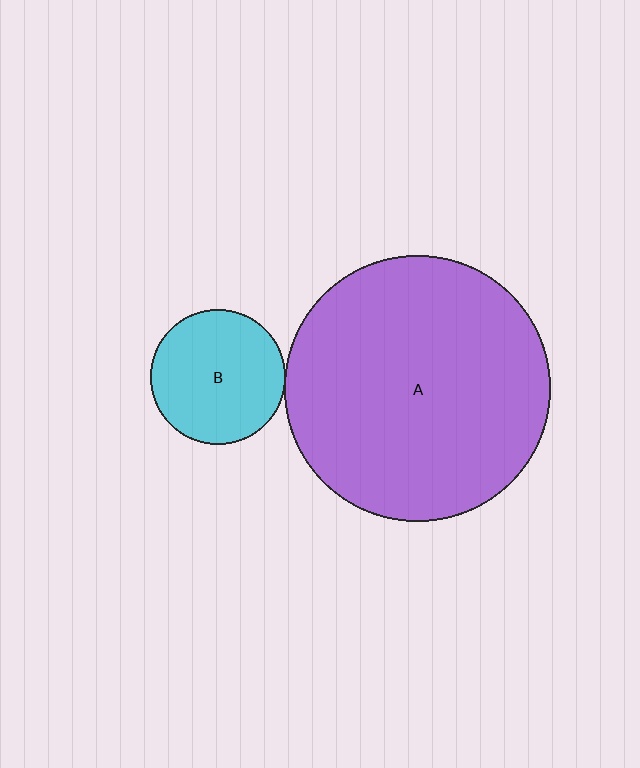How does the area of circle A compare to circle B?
Approximately 3.9 times.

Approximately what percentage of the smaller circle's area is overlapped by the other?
Approximately 5%.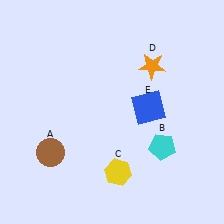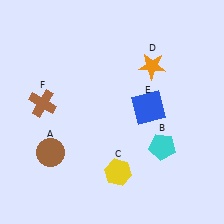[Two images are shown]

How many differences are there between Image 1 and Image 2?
There is 1 difference between the two images.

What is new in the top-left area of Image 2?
A brown cross (F) was added in the top-left area of Image 2.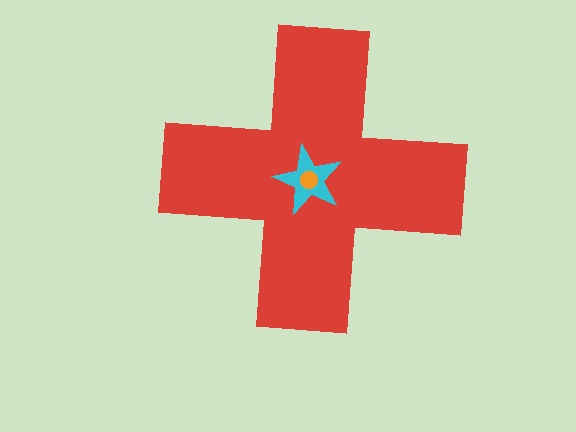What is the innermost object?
The orange circle.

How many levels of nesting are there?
3.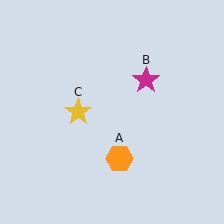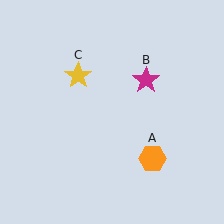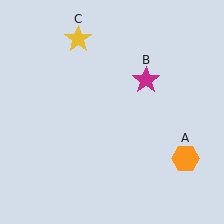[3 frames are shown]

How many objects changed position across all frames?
2 objects changed position: orange hexagon (object A), yellow star (object C).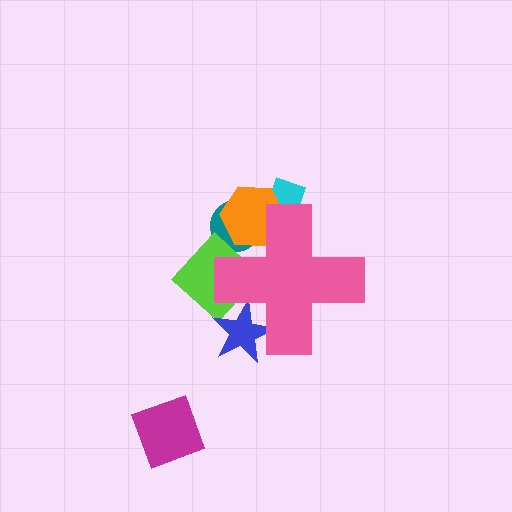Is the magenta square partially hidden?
No, the magenta square is fully visible.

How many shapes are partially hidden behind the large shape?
5 shapes are partially hidden.